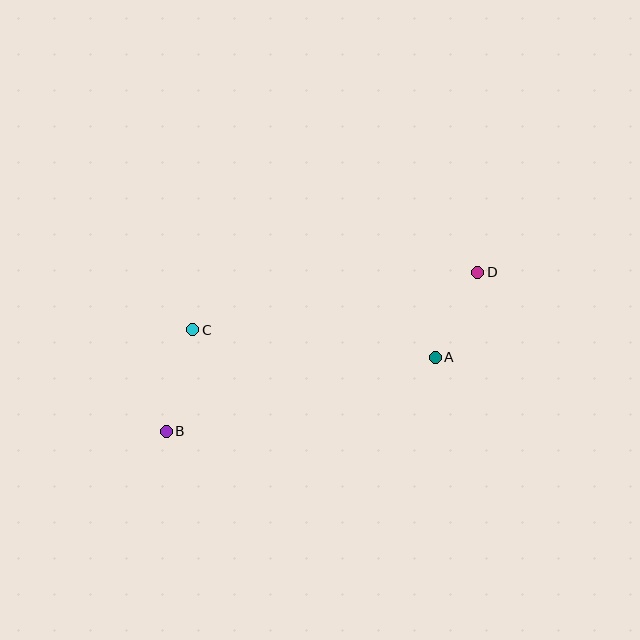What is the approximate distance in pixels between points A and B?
The distance between A and B is approximately 279 pixels.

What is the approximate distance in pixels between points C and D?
The distance between C and D is approximately 291 pixels.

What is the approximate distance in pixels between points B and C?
The distance between B and C is approximately 105 pixels.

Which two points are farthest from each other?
Points B and D are farthest from each other.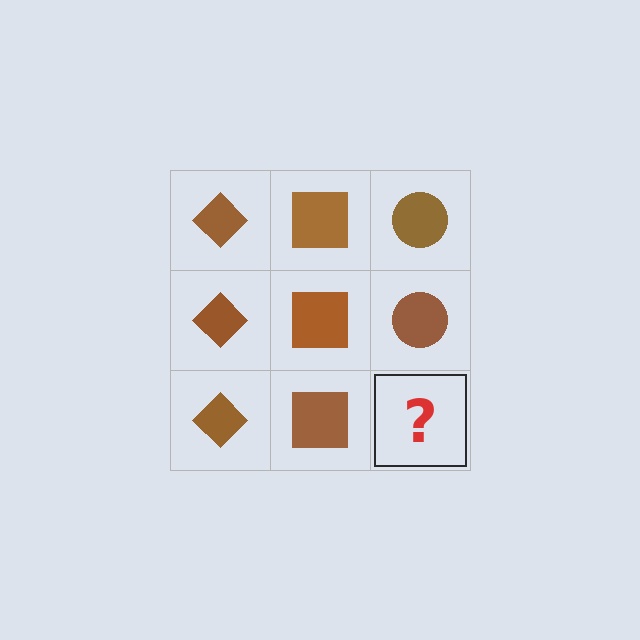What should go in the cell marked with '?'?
The missing cell should contain a brown circle.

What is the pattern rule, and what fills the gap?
The rule is that each column has a consistent shape. The gap should be filled with a brown circle.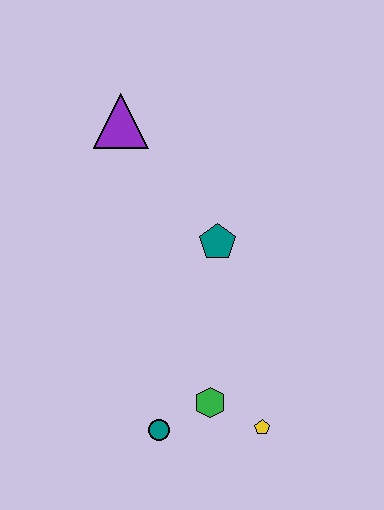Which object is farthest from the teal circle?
The purple triangle is farthest from the teal circle.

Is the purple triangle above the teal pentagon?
Yes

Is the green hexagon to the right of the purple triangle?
Yes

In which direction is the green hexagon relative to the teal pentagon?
The green hexagon is below the teal pentagon.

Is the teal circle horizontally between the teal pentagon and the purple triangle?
Yes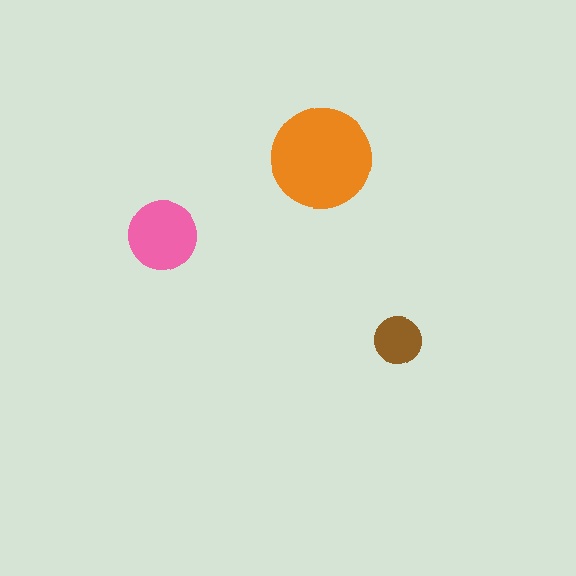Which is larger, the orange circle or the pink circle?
The orange one.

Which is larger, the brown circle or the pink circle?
The pink one.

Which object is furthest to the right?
The brown circle is rightmost.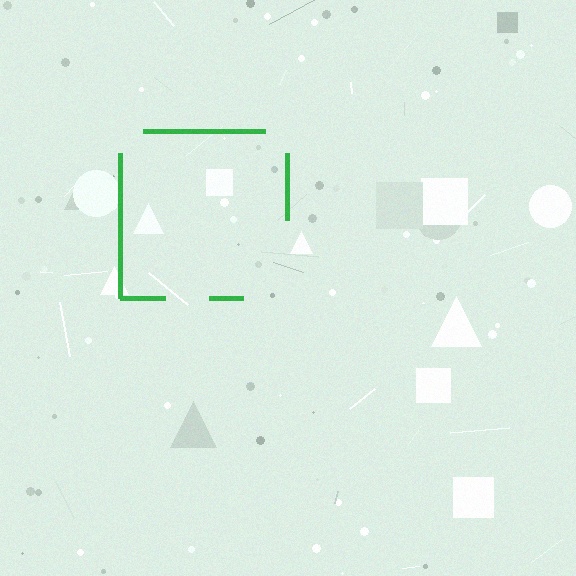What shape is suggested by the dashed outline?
The dashed outline suggests a square.